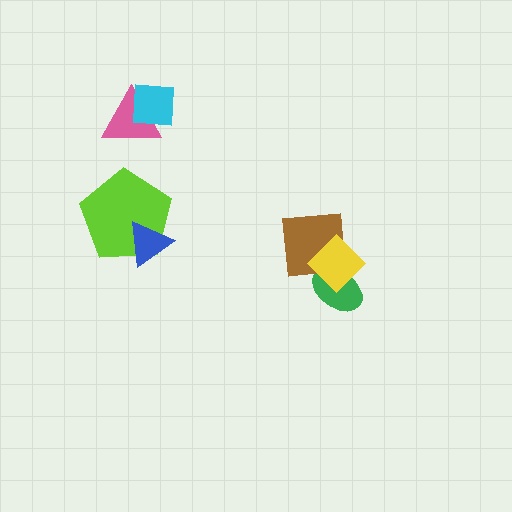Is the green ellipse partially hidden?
Yes, it is partially covered by another shape.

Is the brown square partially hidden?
Yes, it is partially covered by another shape.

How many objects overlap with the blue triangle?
1 object overlaps with the blue triangle.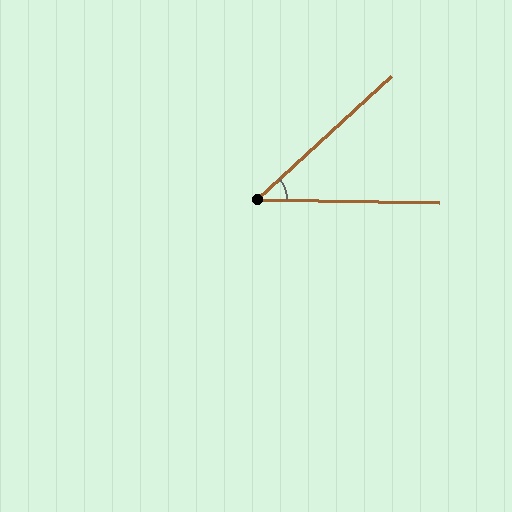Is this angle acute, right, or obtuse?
It is acute.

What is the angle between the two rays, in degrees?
Approximately 43 degrees.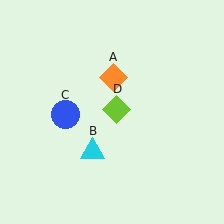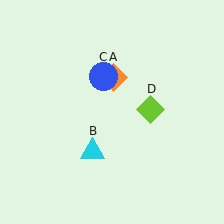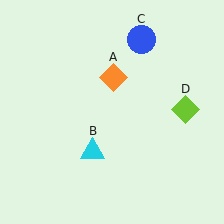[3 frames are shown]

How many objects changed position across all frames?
2 objects changed position: blue circle (object C), lime diamond (object D).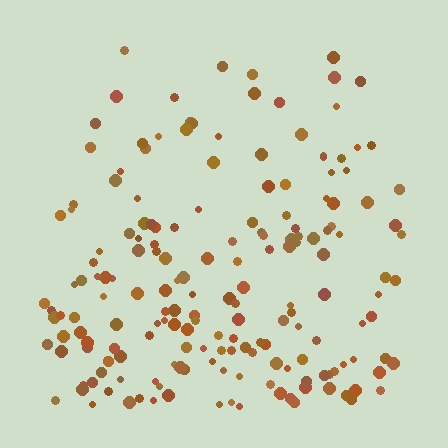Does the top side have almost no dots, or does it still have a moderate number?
Still a moderate number, just noticeably fewer than the bottom.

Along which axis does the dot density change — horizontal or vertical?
Vertical.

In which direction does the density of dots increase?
From top to bottom, with the bottom side densest.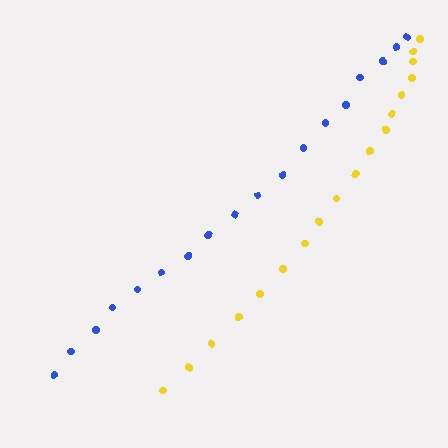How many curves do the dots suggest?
There are 2 distinct paths.